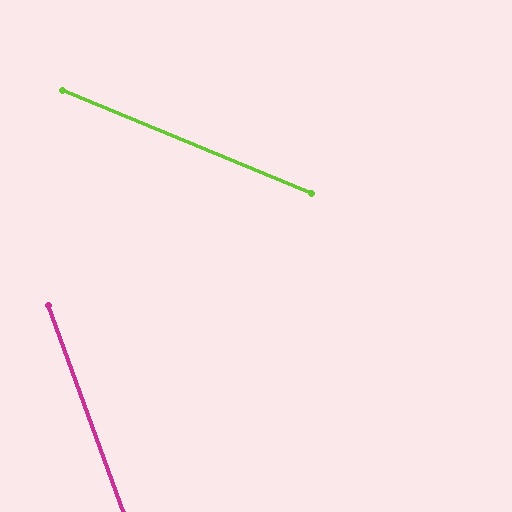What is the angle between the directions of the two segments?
Approximately 47 degrees.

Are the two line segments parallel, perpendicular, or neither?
Neither parallel nor perpendicular — they differ by about 47°.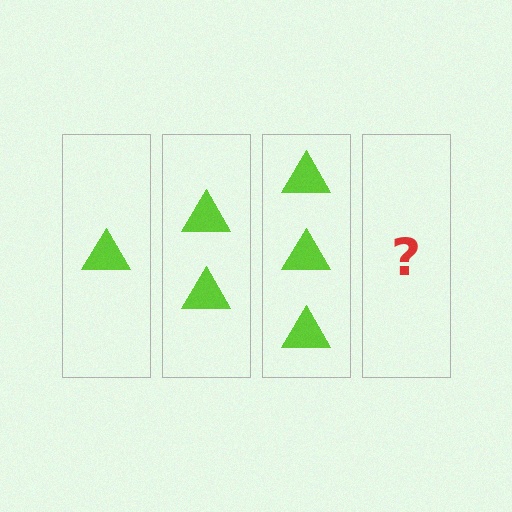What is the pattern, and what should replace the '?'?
The pattern is that each step adds one more triangle. The '?' should be 4 triangles.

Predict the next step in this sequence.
The next step is 4 triangles.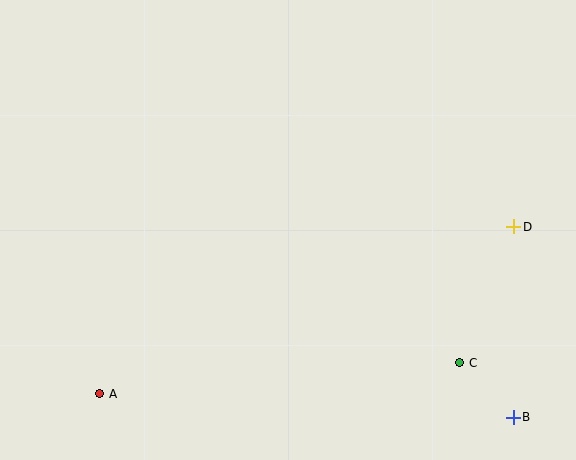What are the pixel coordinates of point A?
Point A is at (99, 394).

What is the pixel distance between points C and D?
The distance between C and D is 146 pixels.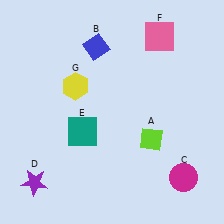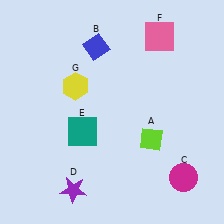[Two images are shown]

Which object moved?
The purple star (D) moved right.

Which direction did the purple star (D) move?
The purple star (D) moved right.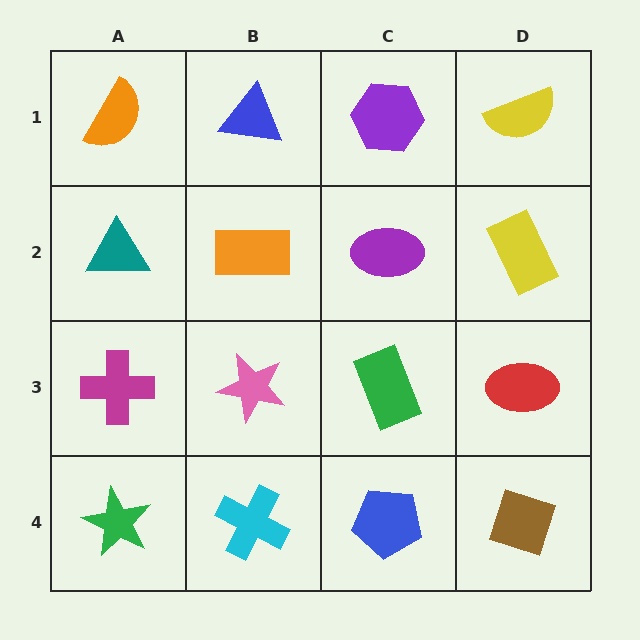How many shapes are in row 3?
4 shapes.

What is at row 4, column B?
A cyan cross.